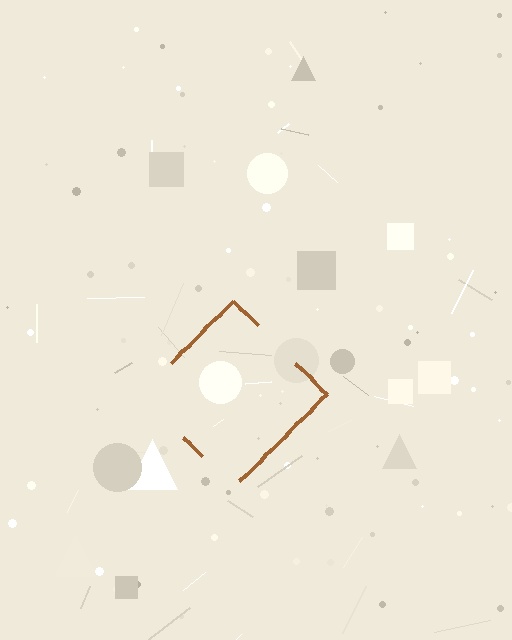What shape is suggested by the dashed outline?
The dashed outline suggests a diamond.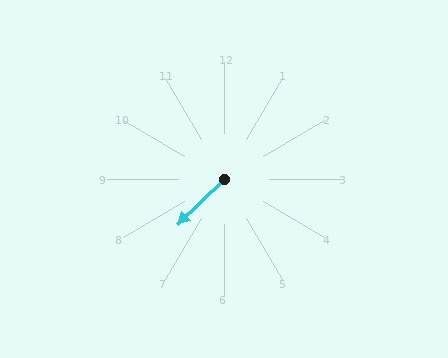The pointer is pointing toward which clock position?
Roughly 8 o'clock.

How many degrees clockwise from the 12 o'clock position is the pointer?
Approximately 226 degrees.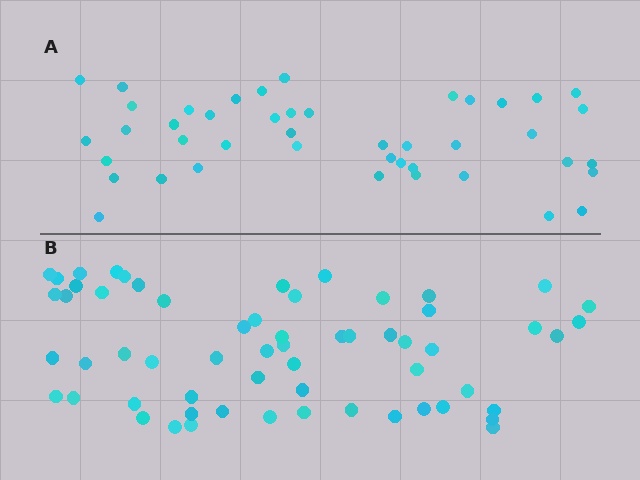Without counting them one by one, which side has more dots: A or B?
Region B (the bottom region) has more dots.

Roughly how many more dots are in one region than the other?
Region B has approximately 15 more dots than region A.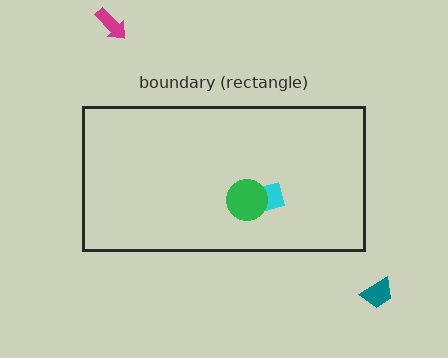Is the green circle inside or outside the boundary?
Inside.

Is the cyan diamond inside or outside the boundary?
Inside.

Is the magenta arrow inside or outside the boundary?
Outside.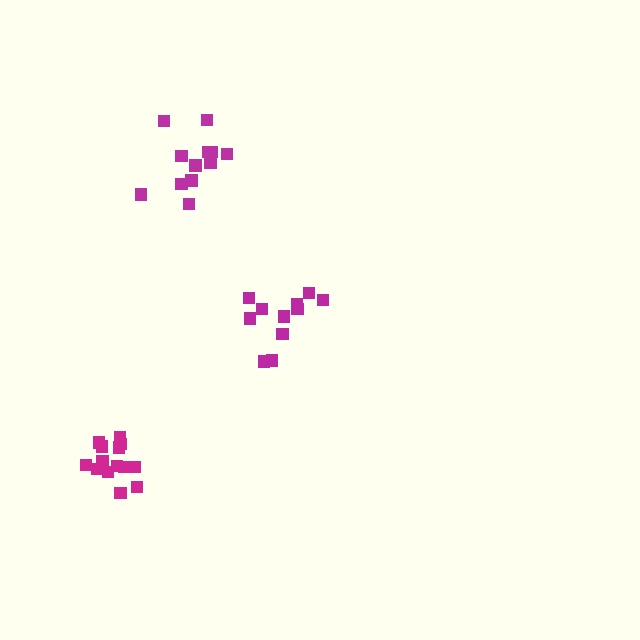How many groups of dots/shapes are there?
There are 3 groups.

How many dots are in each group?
Group 1: 11 dots, Group 2: 14 dots, Group 3: 12 dots (37 total).